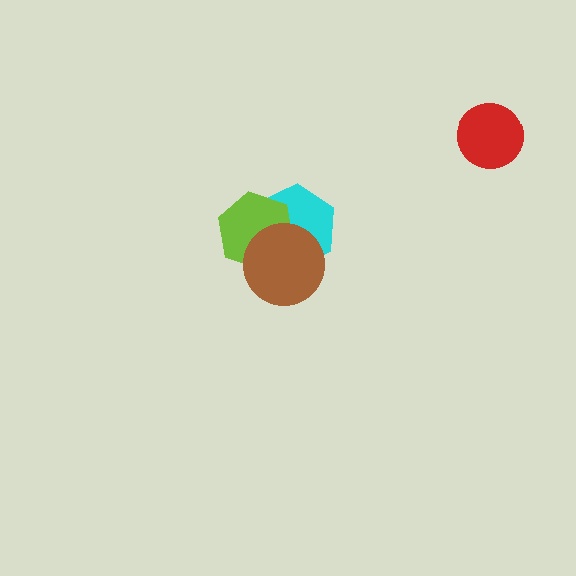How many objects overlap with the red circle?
0 objects overlap with the red circle.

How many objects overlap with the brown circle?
2 objects overlap with the brown circle.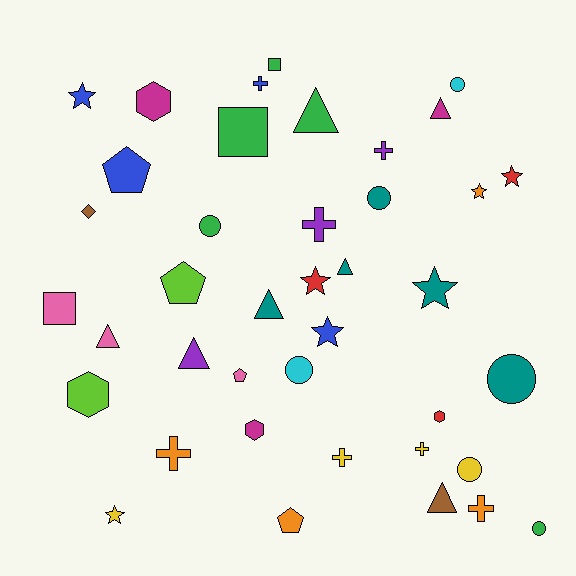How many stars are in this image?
There are 7 stars.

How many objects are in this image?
There are 40 objects.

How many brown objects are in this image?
There are 2 brown objects.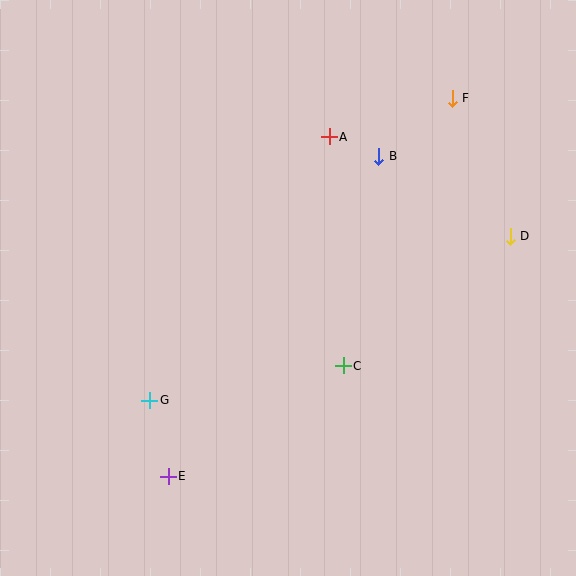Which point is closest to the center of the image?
Point C at (343, 366) is closest to the center.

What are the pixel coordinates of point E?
Point E is at (168, 476).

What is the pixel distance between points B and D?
The distance between B and D is 154 pixels.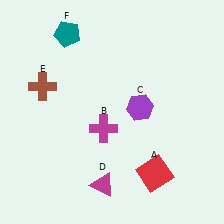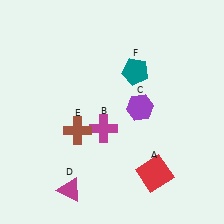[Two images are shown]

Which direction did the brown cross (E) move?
The brown cross (E) moved down.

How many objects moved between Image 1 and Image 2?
3 objects moved between the two images.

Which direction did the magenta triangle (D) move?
The magenta triangle (D) moved left.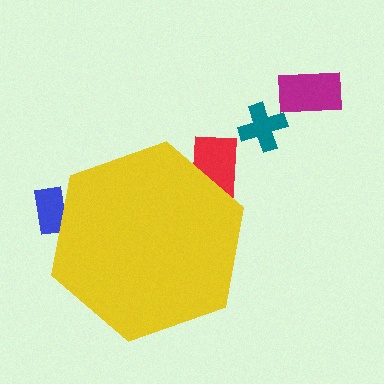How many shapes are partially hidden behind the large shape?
2 shapes are partially hidden.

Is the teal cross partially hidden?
No, the teal cross is fully visible.